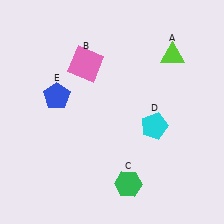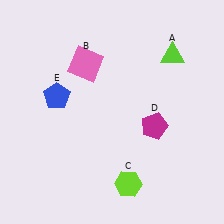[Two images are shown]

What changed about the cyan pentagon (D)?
In Image 1, D is cyan. In Image 2, it changed to magenta.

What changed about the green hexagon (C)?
In Image 1, C is green. In Image 2, it changed to lime.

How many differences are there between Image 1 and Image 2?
There are 2 differences between the two images.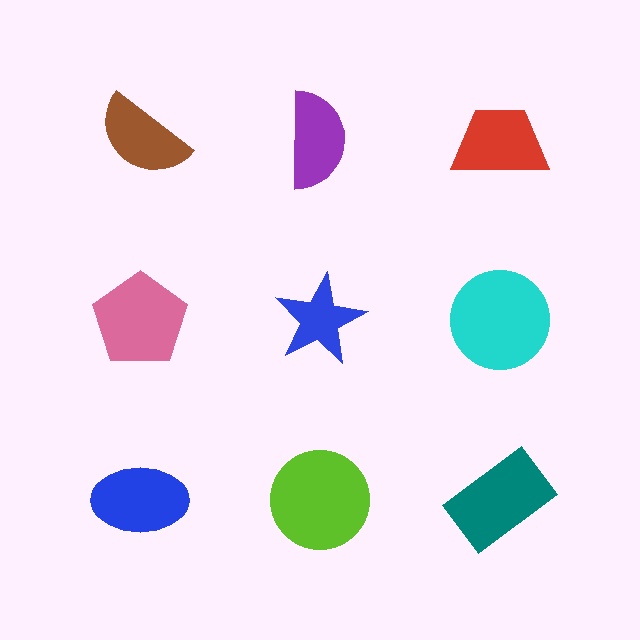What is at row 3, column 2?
A lime circle.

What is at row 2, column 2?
A blue star.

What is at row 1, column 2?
A purple semicircle.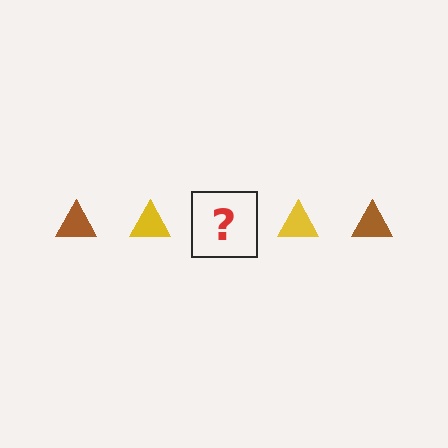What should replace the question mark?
The question mark should be replaced with a brown triangle.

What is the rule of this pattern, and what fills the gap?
The rule is that the pattern cycles through brown, yellow triangles. The gap should be filled with a brown triangle.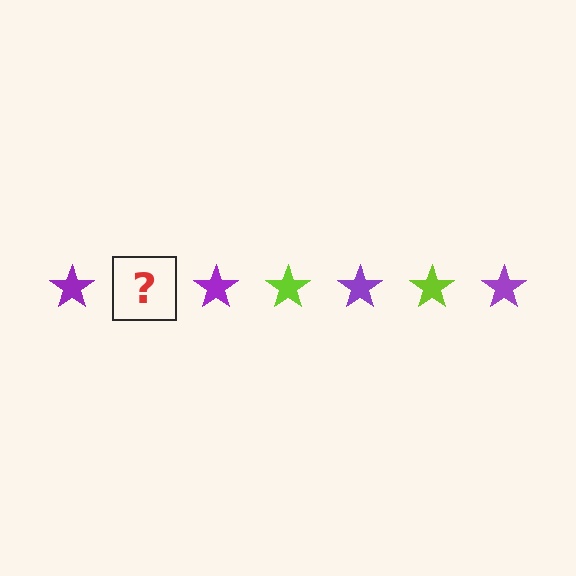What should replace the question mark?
The question mark should be replaced with a lime star.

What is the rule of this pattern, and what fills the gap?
The rule is that the pattern cycles through purple, lime stars. The gap should be filled with a lime star.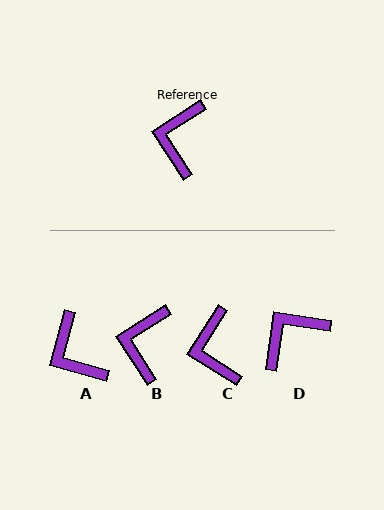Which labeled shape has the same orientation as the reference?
B.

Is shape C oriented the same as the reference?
No, it is off by about 25 degrees.